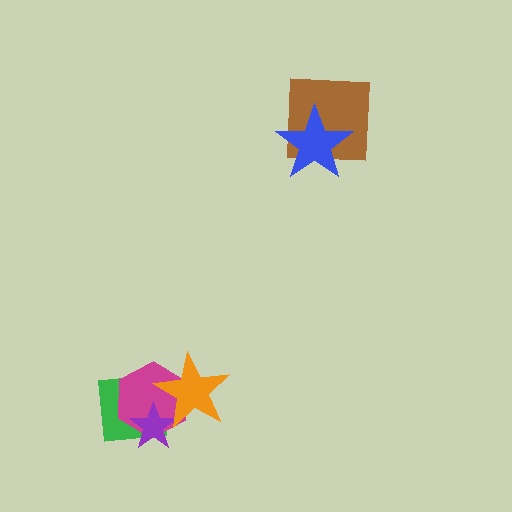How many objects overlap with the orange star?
3 objects overlap with the orange star.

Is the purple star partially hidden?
Yes, it is partially covered by another shape.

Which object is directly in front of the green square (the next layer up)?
The magenta hexagon is directly in front of the green square.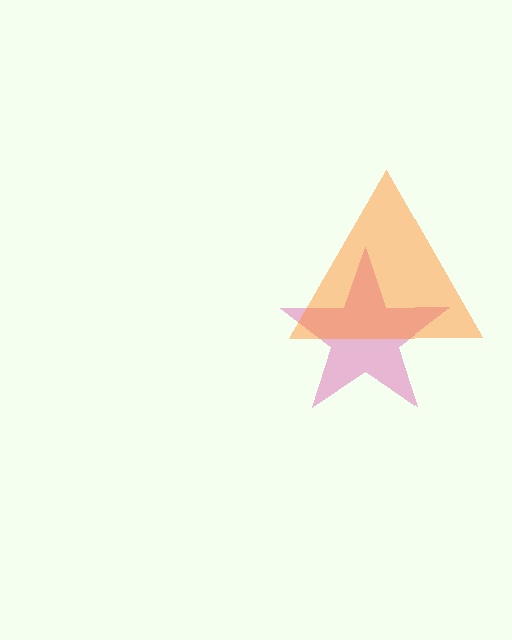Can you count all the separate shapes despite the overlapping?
Yes, there are 2 separate shapes.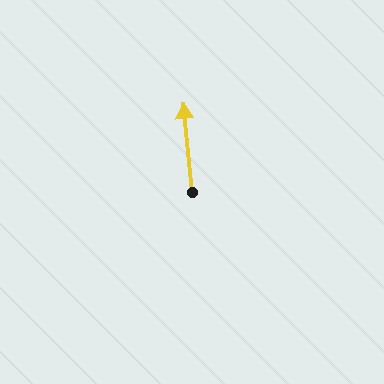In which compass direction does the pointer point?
North.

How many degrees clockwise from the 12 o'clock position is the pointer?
Approximately 354 degrees.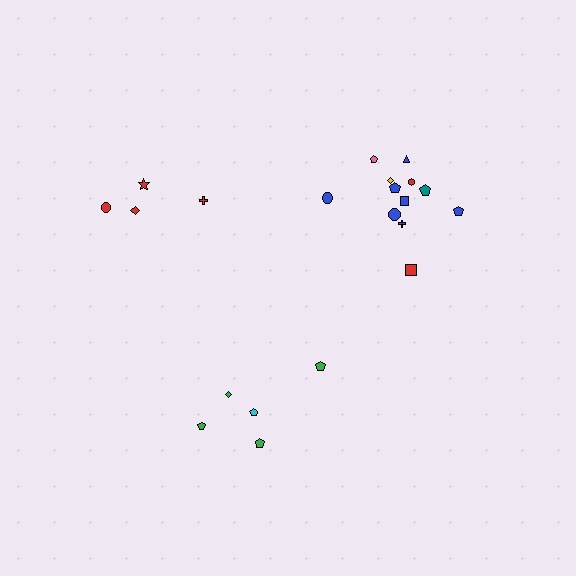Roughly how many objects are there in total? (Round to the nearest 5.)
Roughly 20 objects in total.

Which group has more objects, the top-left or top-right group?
The top-right group.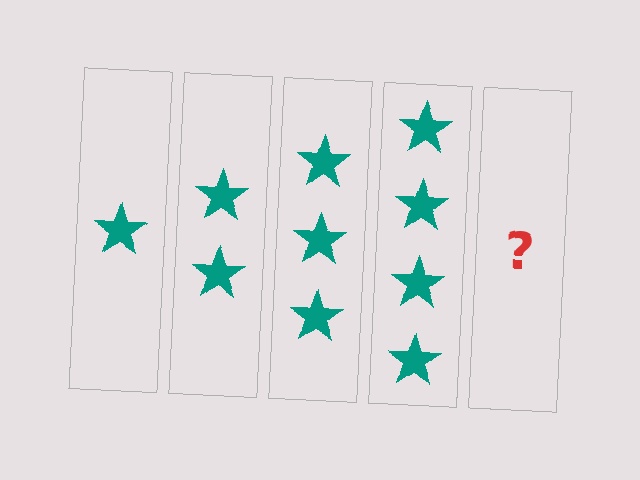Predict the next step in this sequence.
The next step is 5 stars.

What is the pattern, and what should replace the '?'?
The pattern is that each step adds one more star. The '?' should be 5 stars.